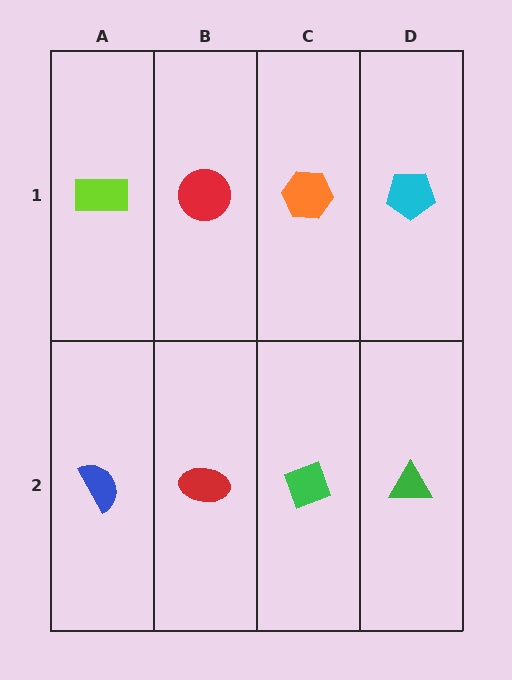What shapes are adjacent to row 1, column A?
A blue semicircle (row 2, column A), a red circle (row 1, column B).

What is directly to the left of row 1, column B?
A lime rectangle.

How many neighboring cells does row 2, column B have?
3.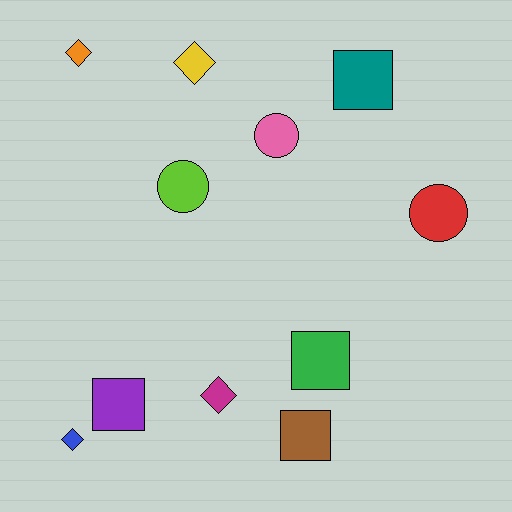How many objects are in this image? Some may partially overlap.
There are 11 objects.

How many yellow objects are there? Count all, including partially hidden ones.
There is 1 yellow object.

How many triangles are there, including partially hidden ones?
There are no triangles.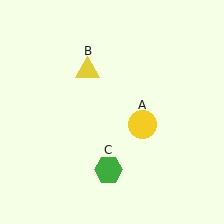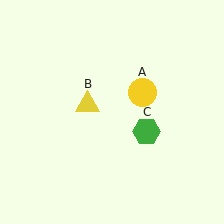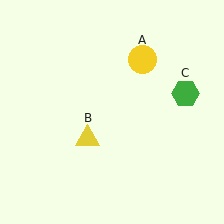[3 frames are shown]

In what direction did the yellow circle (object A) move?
The yellow circle (object A) moved up.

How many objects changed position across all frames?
3 objects changed position: yellow circle (object A), yellow triangle (object B), green hexagon (object C).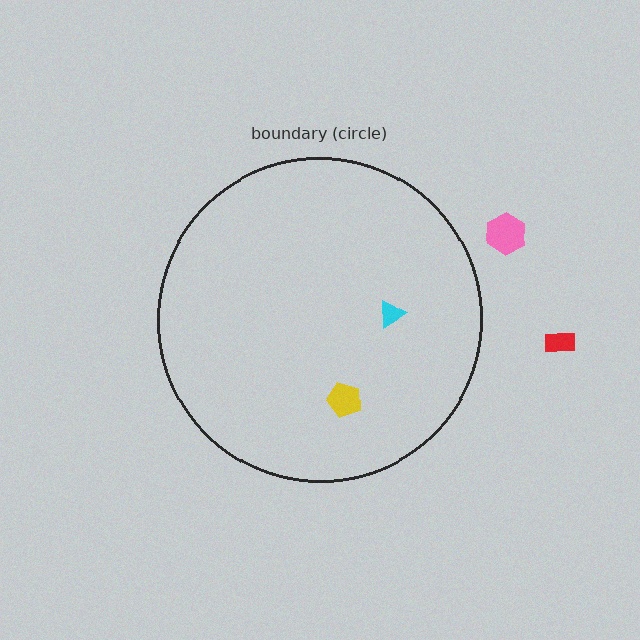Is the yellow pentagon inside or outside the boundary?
Inside.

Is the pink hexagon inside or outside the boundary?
Outside.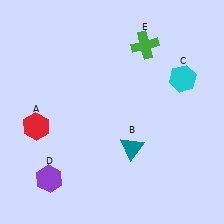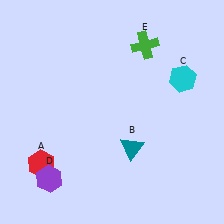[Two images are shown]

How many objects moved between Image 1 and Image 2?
1 object moved between the two images.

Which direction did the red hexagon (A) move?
The red hexagon (A) moved down.